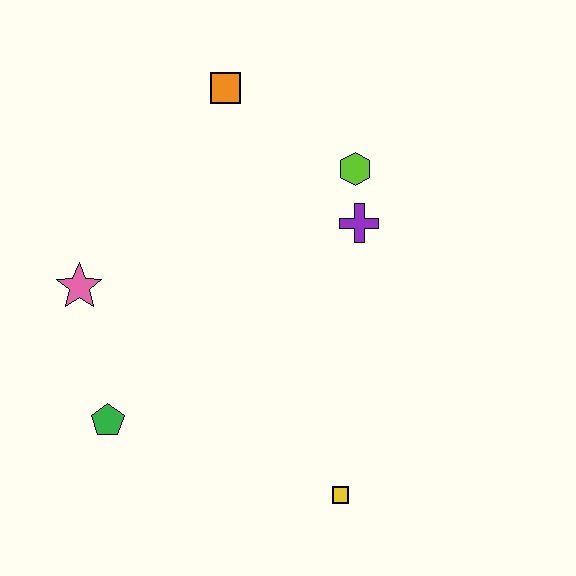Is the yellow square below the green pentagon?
Yes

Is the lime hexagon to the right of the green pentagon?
Yes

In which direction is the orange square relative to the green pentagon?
The orange square is above the green pentagon.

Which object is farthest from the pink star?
The yellow square is farthest from the pink star.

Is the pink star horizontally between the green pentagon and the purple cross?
No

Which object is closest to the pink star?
The green pentagon is closest to the pink star.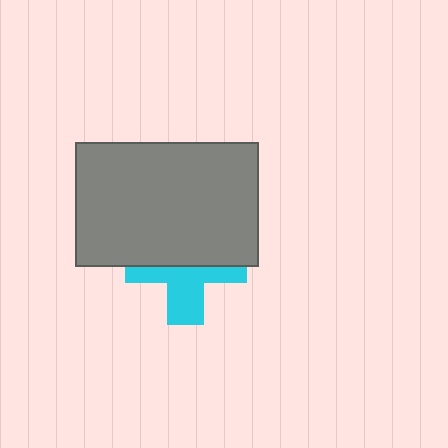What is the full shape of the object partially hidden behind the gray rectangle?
The partially hidden object is a cyan cross.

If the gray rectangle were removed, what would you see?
You would see the complete cyan cross.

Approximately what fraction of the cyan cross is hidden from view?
Roughly 55% of the cyan cross is hidden behind the gray rectangle.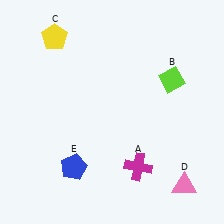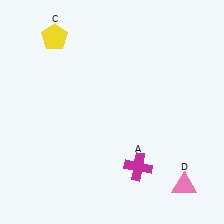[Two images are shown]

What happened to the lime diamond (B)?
The lime diamond (B) was removed in Image 2. It was in the top-right area of Image 1.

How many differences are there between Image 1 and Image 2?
There are 2 differences between the two images.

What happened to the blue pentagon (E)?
The blue pentagon (E) was removed in Image 2. It was in the bottom-left area of Image 1.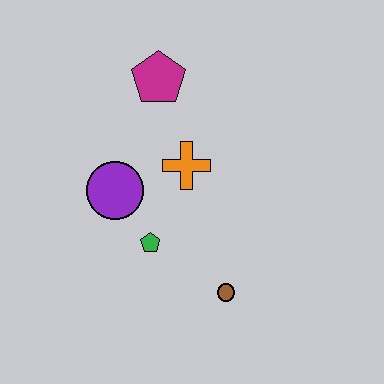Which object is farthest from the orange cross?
The brown circle is farthest from the orange cross.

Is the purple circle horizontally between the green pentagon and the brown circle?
No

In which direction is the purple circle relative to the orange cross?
The purple circle is to the left of the orange cross.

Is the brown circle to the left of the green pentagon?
No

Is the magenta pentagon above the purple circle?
Yes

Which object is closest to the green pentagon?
The purple circle is closest to the green pentagon.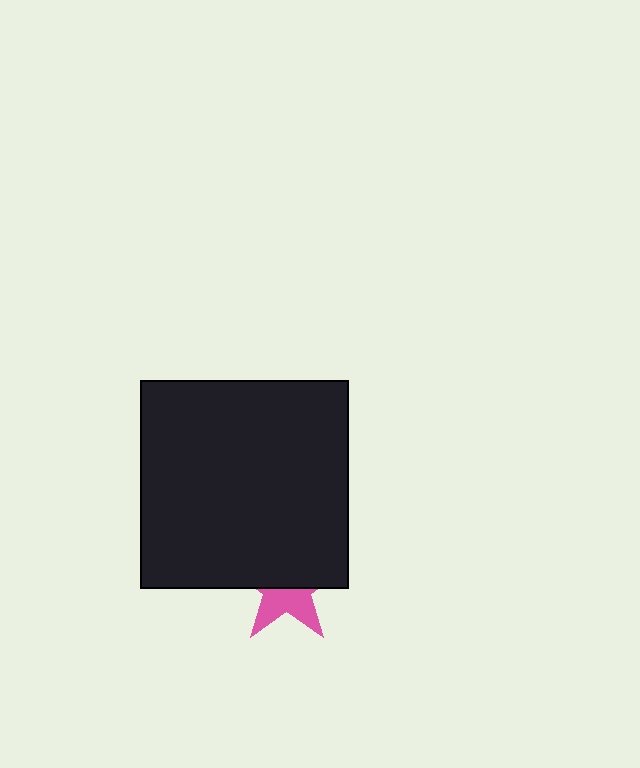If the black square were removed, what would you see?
You would see the complete pink star.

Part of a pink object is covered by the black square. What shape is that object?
It is a star.